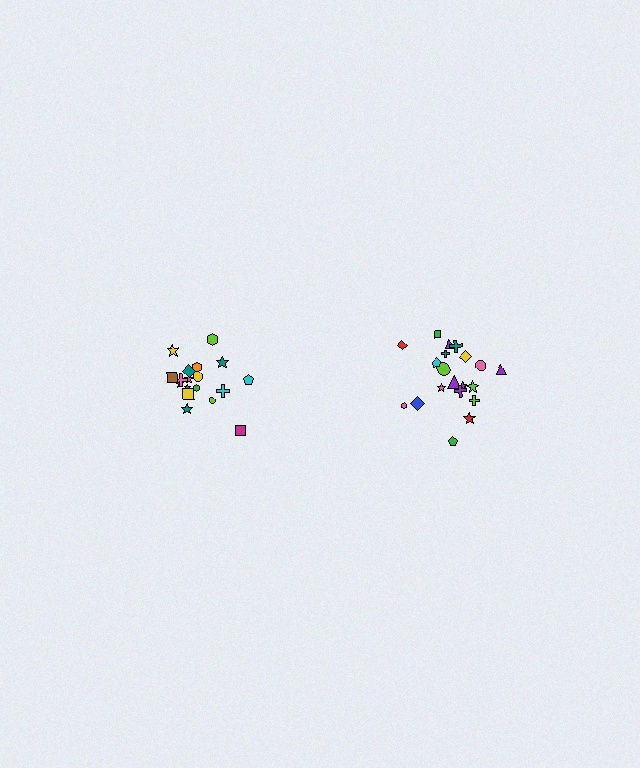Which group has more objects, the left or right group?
The right group.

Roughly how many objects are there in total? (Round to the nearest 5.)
Roughly 40 objects in total.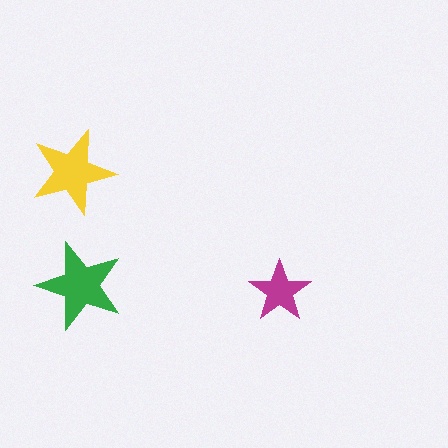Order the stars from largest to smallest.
the green one, the yellow one, the magenta one.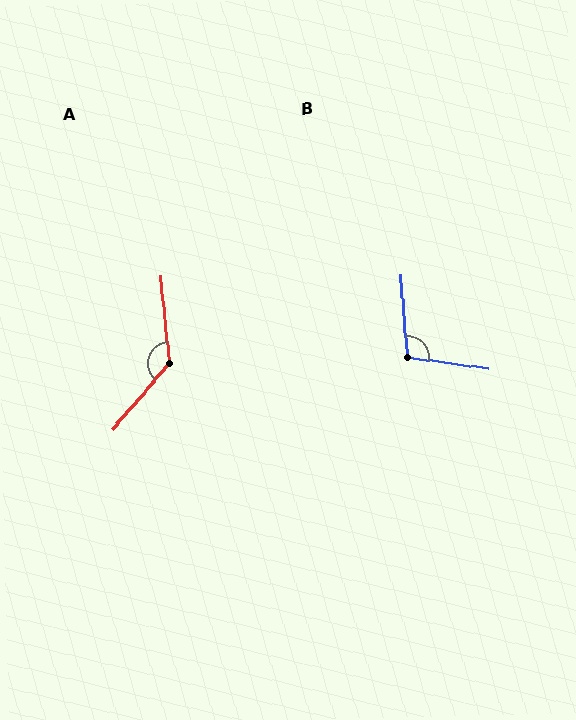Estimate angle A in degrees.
Approximately 134 degrees.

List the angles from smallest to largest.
B (103°), A (134°).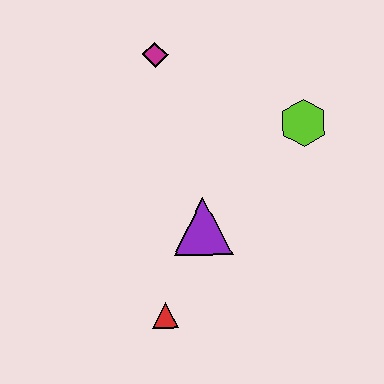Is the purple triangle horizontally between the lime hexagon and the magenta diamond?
Yes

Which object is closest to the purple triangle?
The red triangle is closest to the purple triangle.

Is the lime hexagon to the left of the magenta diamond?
No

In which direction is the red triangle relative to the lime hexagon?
The red triangle is below the lime hexagon.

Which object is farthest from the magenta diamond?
The red triangle is farthest from the magenta diamond.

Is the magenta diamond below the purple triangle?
No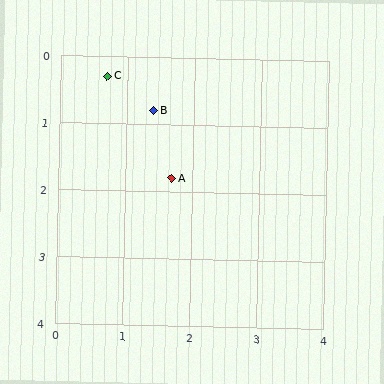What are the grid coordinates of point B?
Point B is at approximately (1.4, 0.8).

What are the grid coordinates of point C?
Point C is at approximately (0.7, 0.3).